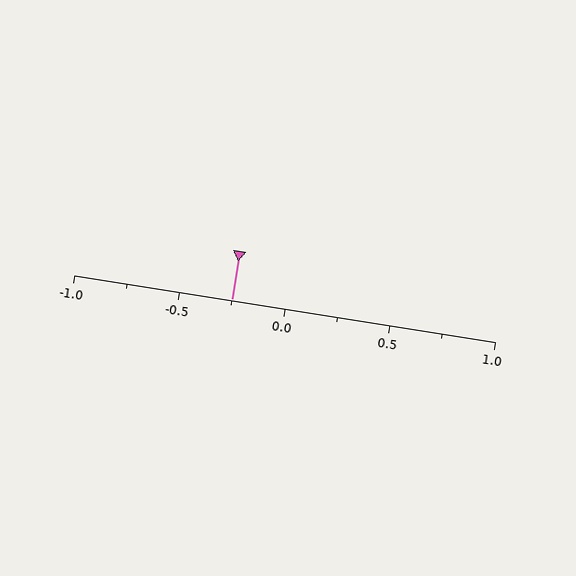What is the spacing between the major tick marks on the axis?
The major ticks are spaced 0.5 apart.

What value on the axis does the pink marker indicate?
The marker indicates approximately -0.25.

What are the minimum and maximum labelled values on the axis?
The axis runs from -1.0 to 1.0.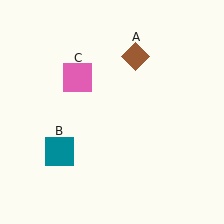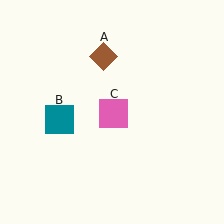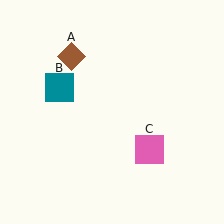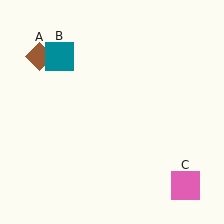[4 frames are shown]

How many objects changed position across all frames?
3 objects changed position: brown diamond (object A), teal square (object B), pink square (object C).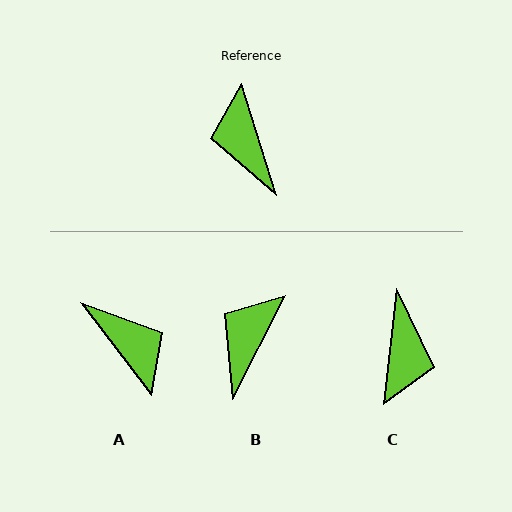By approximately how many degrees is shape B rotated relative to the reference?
Approximately 44 degrees clockwise.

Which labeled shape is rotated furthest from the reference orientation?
A, about 160 degrees away.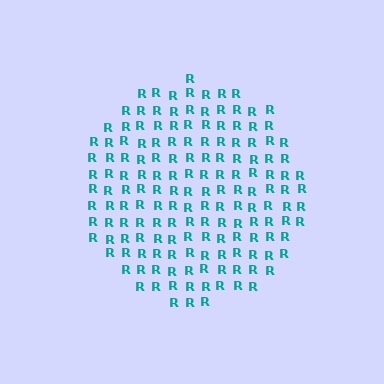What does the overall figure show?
The overall figure shows a circle.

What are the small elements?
The small elements are letter R's.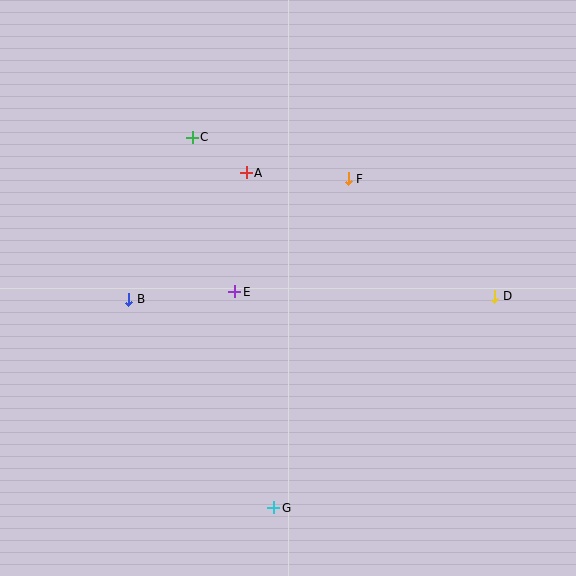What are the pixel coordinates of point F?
Point F is at (348, 179).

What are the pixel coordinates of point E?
Point E is at (235, 292).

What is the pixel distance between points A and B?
The distance between A and B is 173 pixels.